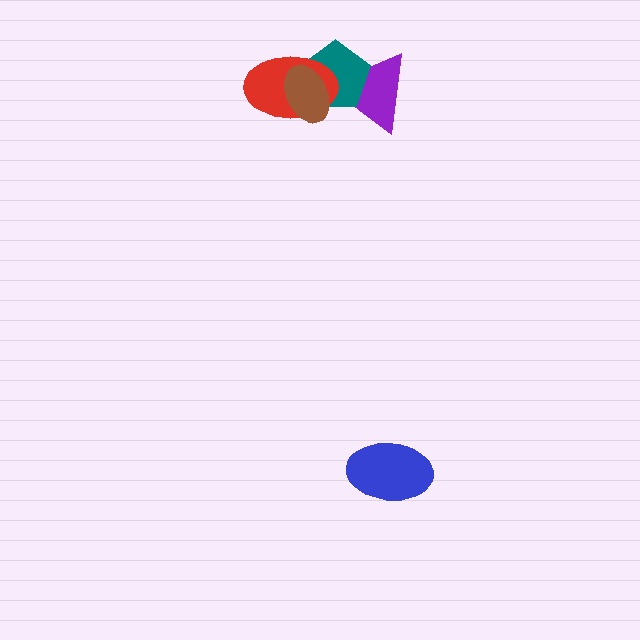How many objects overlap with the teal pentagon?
3 objects overlap with the teal pentagon.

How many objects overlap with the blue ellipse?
0 objects overlap with the blue ellipse.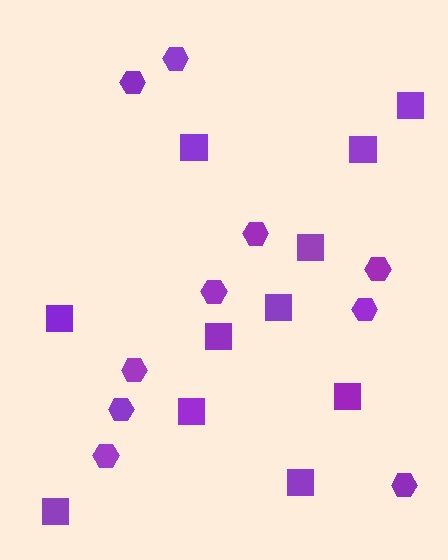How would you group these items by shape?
There are 2 groups: one group of squares (11) and one group of hexagons (10).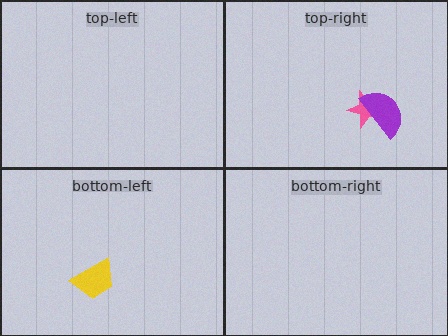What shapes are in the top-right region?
The pink star, the purple semicircle.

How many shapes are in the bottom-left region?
1.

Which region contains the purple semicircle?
The top-right region.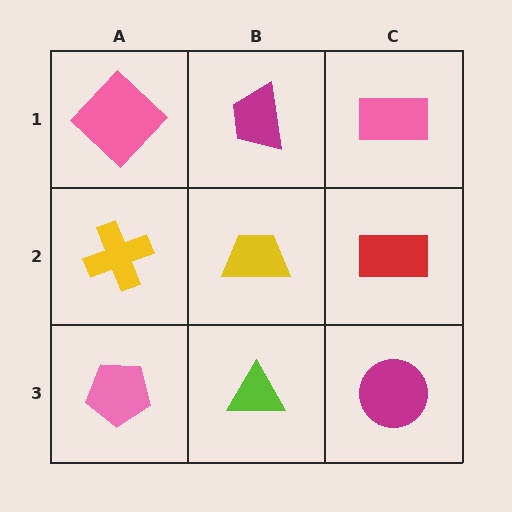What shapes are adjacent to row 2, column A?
A pink diamond (row 1, column A), a pink pentagon (row 3, column A), a yellow trapezoid (row 2, column B).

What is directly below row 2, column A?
A pink pentagon.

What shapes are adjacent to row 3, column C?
A red rectangle (row 2, column C), a lime triangle (row 3, column B).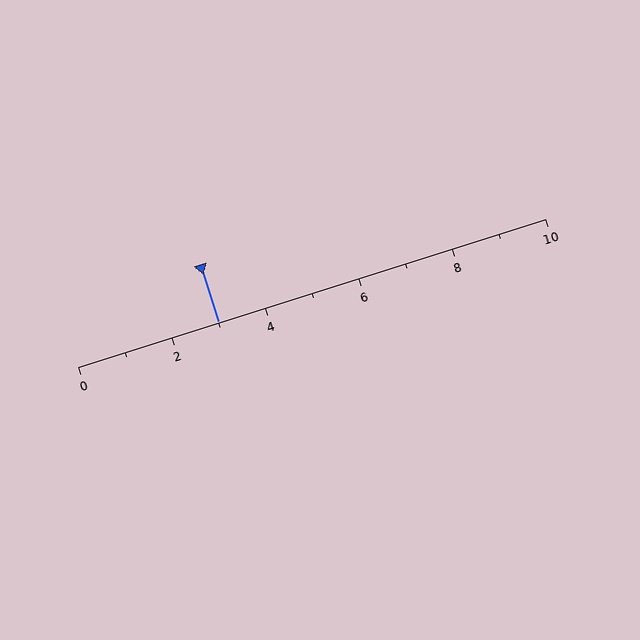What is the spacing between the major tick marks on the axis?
The major ticks are spaced 2 apart.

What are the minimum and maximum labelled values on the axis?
The axis runs from 0 to 10.